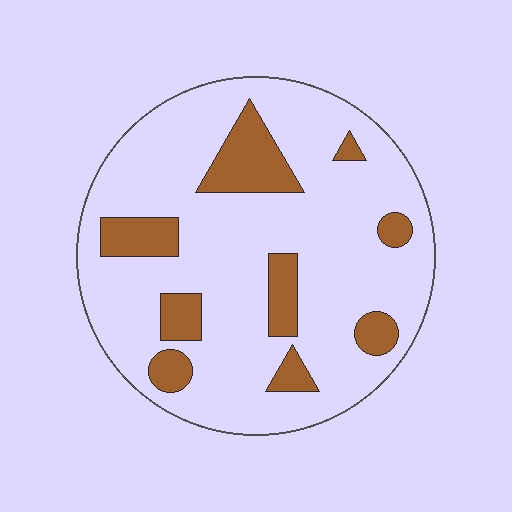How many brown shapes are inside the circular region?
9.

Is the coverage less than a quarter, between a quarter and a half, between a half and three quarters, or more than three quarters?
Less than a quarter.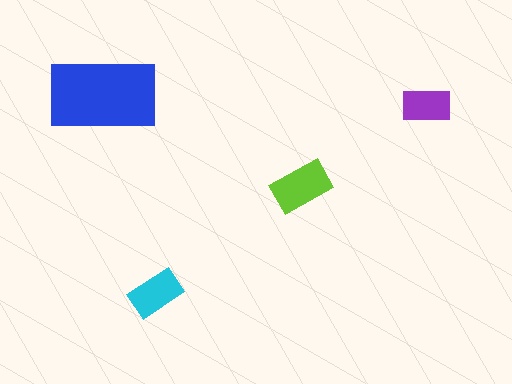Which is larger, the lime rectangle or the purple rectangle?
The lime one.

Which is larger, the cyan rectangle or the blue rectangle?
The blue one.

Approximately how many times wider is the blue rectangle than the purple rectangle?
About 2.5 times wider.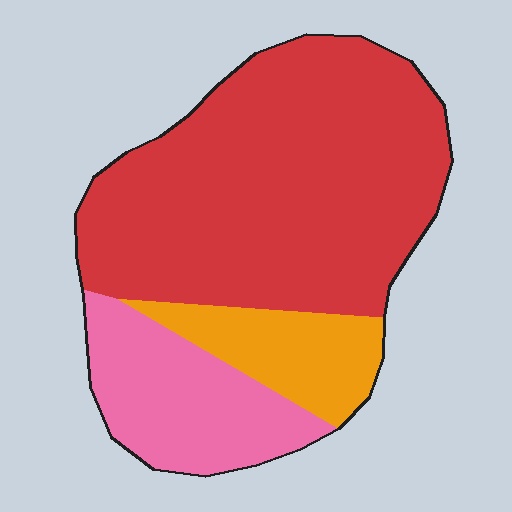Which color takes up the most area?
Red, at roughly 65%.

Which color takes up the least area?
Orange, at roughly 15%.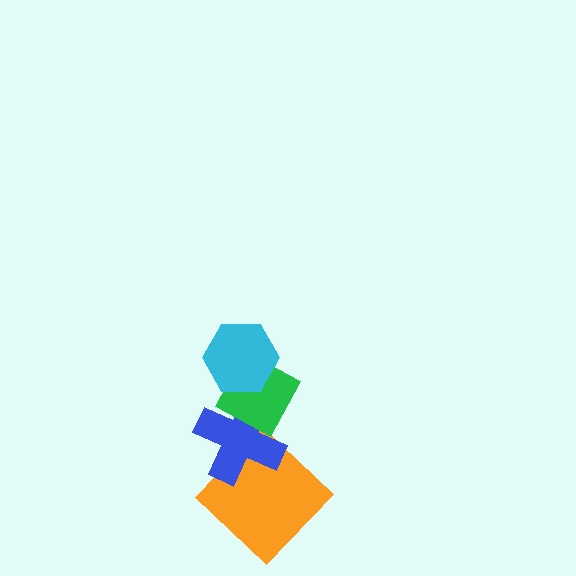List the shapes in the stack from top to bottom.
From top to bottom: the cyan hexagon, the green diamond, the blue cross, the orange diamond.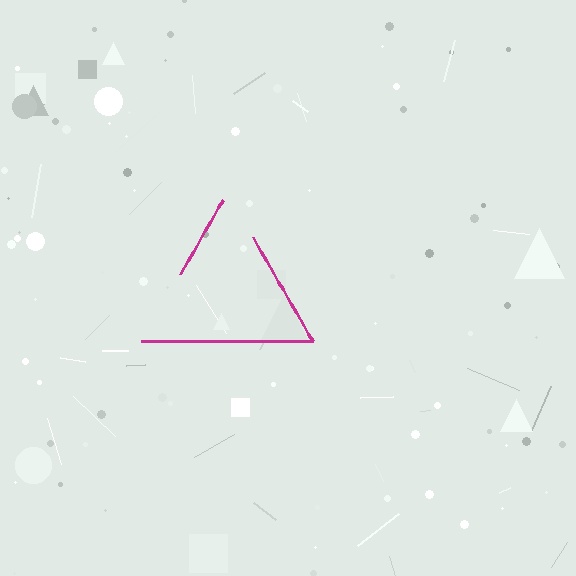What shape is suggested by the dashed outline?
The dashed outline suggests a triangle.